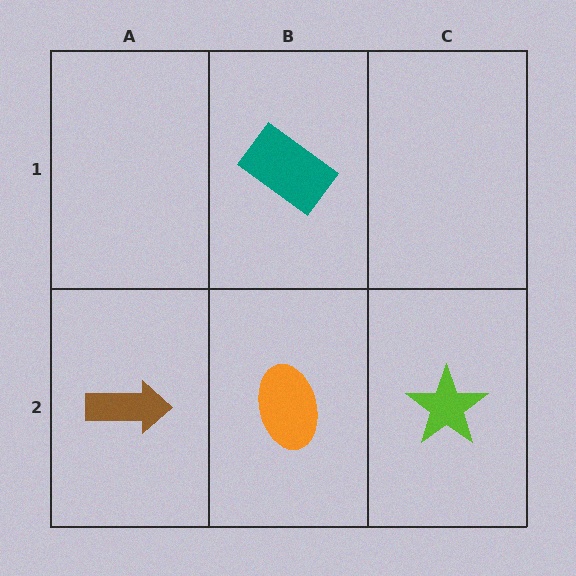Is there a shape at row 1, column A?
No, that cell is empty.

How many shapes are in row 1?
1 shape.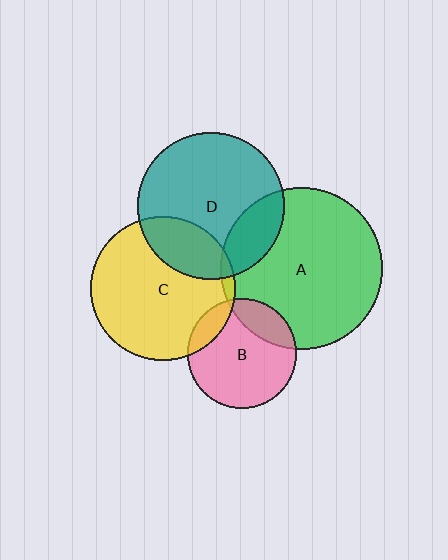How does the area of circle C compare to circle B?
Approximately 1.7 times.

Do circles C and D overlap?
Yes.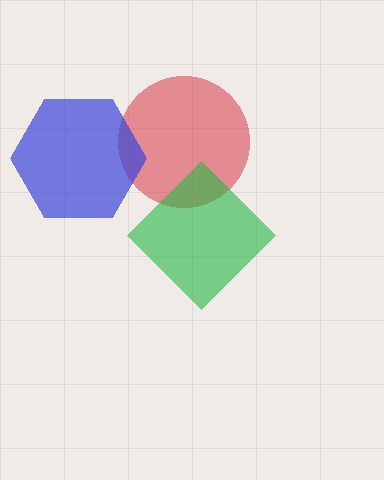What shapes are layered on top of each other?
The layered shapes are: a red circle, a green diamond, a blue hexagon.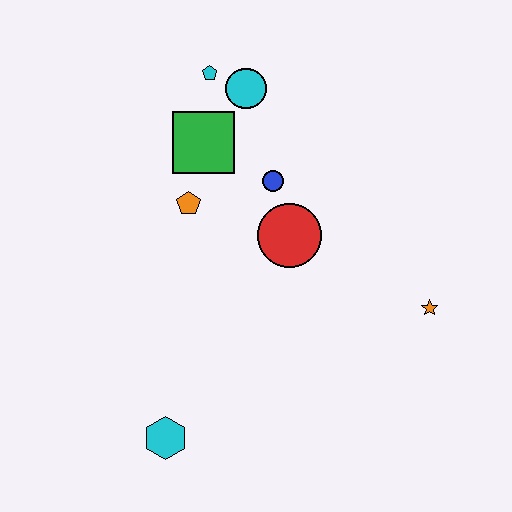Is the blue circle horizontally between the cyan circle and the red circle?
Yes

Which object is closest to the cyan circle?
The cyan pentagon is closest to the cyan circle.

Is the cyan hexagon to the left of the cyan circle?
Yes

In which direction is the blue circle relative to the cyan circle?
The blue circle is below the cyan circle.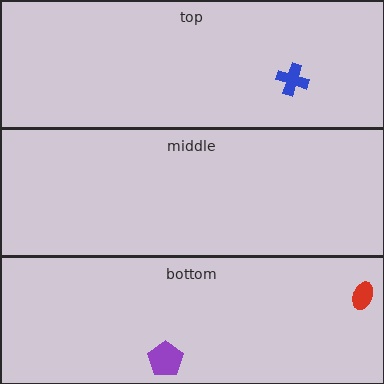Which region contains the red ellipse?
The bottom region.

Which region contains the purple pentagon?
The bottom region.